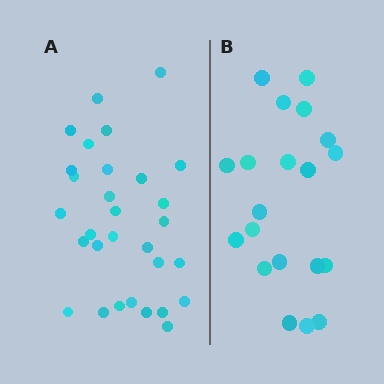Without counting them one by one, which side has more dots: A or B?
Region A (the left region) has more dots.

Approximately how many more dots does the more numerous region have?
Region A has roughly 10 or so more dots than region B.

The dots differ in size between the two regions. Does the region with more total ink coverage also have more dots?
No. Region B has more total ink coverage because its dots are larger, but region A actually contains more individual dots. Total area can be misleading — the number of items is what matters here.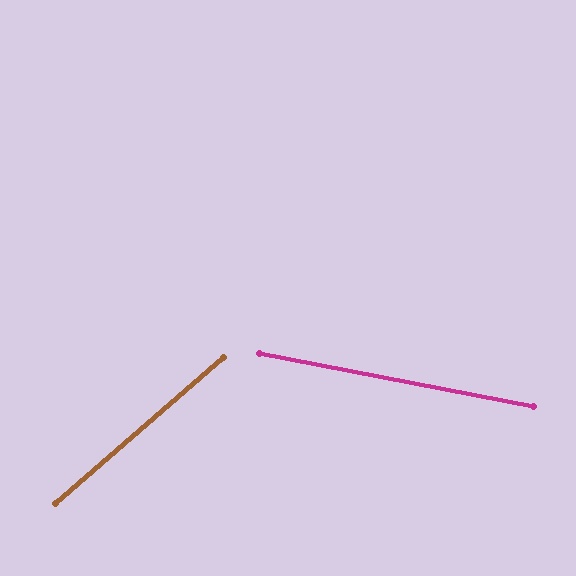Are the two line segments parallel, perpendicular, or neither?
Neither parallel nor perpendicular — they differ by about 52°.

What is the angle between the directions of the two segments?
Approximately 52 degrees.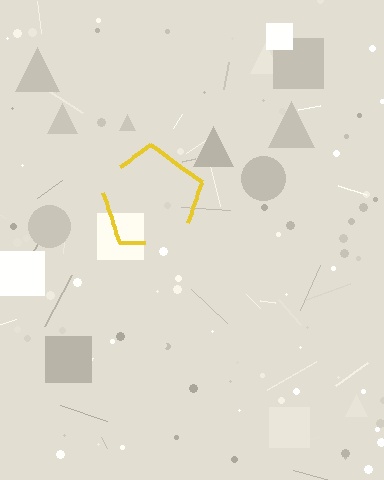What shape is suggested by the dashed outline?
The dashed outline suggests a pentagon.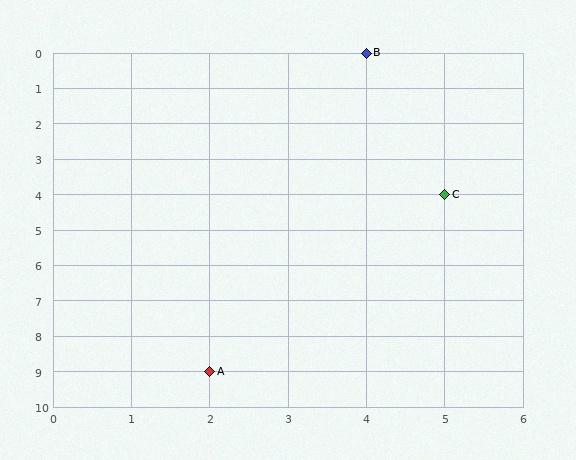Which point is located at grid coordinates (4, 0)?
Point B is at (4, 0).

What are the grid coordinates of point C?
Point C is at grid coordinates (5, 4).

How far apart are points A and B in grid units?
Points A and B are 2 columns and 9 rows apart (about 9.2 grid units diagonally).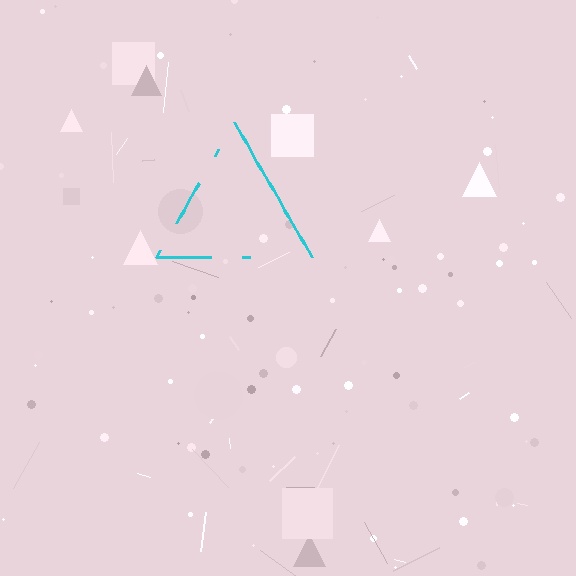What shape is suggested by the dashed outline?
The dashed outline suggests a triangle.